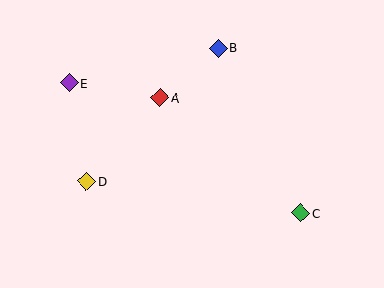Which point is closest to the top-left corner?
Point E is closest to the top-left corner.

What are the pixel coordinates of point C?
Point C is at (300, 213).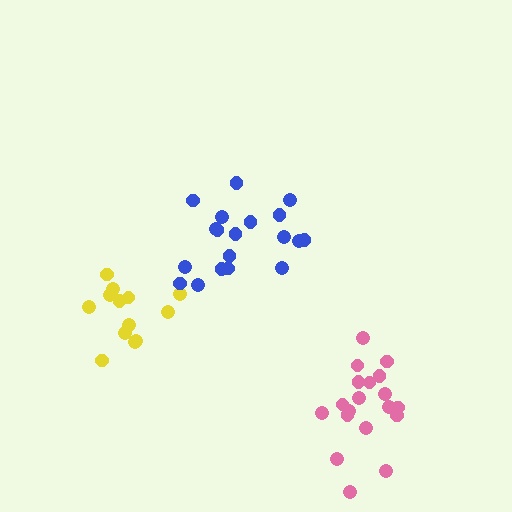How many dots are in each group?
Group 1: 19 dots, Group 2: 13 dots, Group 3: 19 dots (51 total).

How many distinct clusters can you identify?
There are 3 distinct clusters.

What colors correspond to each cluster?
The clusters are colored: pink, yellow, blue.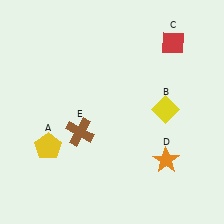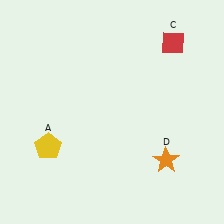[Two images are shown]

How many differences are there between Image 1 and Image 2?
There are 2 differences between the two images.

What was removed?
The yellow diamond (B), the brown cross (E) were removed in Image 2.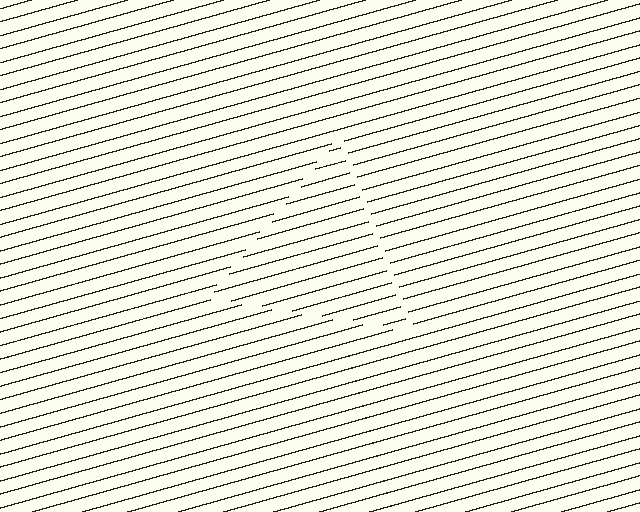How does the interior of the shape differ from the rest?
The interior of the shape contains the same grating, shifted by half a period — the contour is defined by the phase discontinuity where line-ends from the inner and outer gratings abut.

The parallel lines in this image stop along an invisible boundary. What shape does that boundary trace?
An illusory triangle. The interior of the shape contains the same grating, shifted by half a period — the contour is defined by the phase discontinuity where line-ends from the inner and outer gratings abut.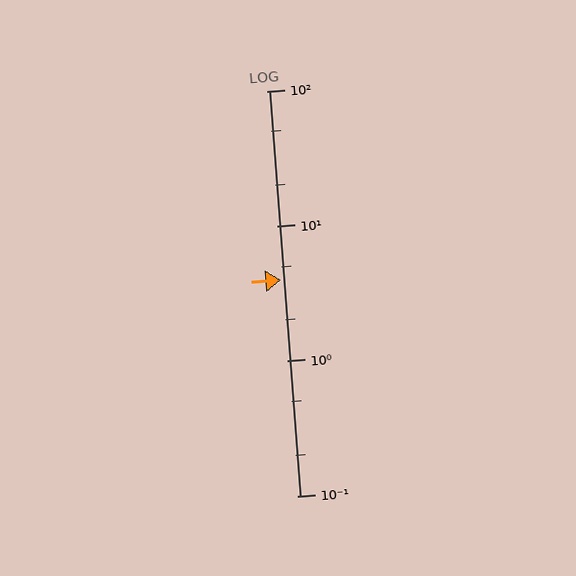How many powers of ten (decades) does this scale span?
The scale spans 3 decades, from 0.1 to 100.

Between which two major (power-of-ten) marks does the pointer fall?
The pointer is between 1 and 10.